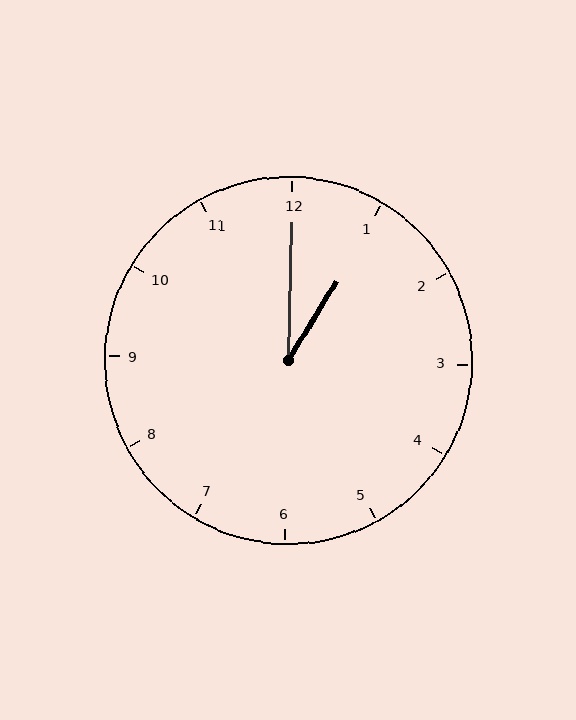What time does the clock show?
1:00.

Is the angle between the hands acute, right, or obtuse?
It is acute.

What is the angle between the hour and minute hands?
Approximately 30 degrees.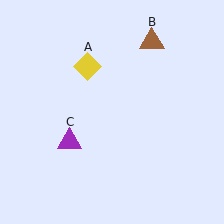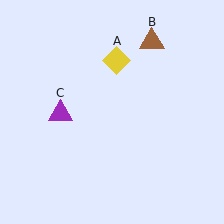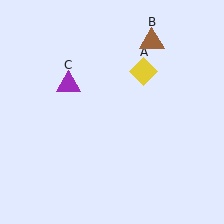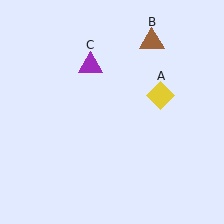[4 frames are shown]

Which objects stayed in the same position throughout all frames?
Brown triangle (object B) remained stationary.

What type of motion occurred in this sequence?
The yellow diamond (object A), purple triangle (object C) rotated clockwise around the center of the scene.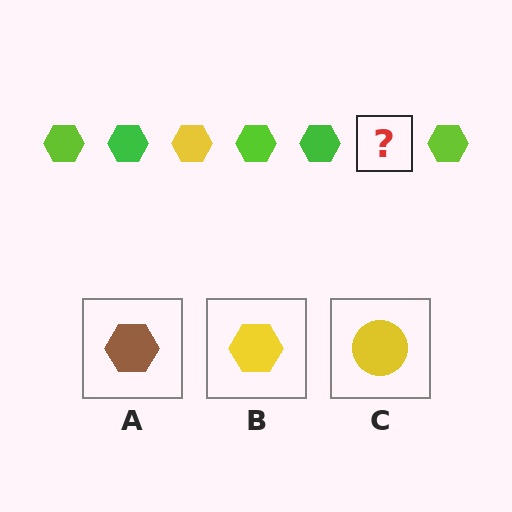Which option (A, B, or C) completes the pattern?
B.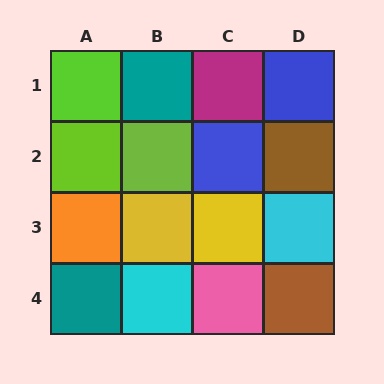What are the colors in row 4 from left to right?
Teal, cyan, pink, brown.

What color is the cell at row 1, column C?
Magenta.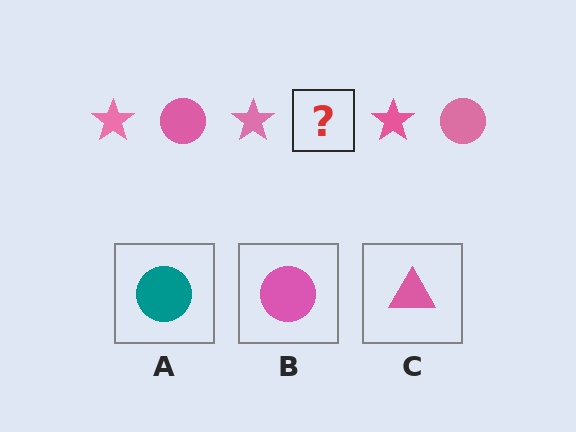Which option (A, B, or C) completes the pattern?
B.